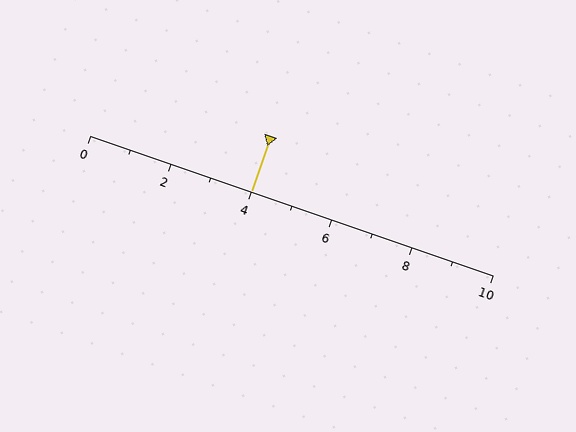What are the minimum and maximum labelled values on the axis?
The axis runs from 0 to 10.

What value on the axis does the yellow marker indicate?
The marker indicates approximately 4.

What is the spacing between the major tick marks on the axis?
The major ticks are spaced 2 apart.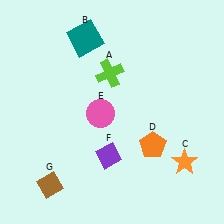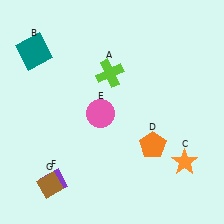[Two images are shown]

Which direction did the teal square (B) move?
The teal square (B) moved left.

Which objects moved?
The objects that moved are: the teal square (B), the purple diamond (F).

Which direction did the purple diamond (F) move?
The purple diamond (F) moved left.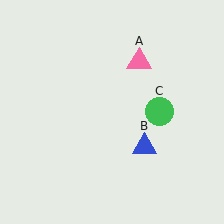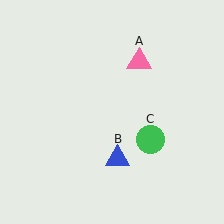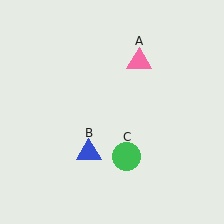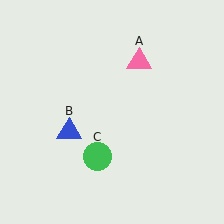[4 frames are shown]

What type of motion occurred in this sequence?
The blue triangle (object B), green circle (object C) rotated clockwise around the center of the scene.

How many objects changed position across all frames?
2 objects changed position: blue triangle (object B), green circle (object C).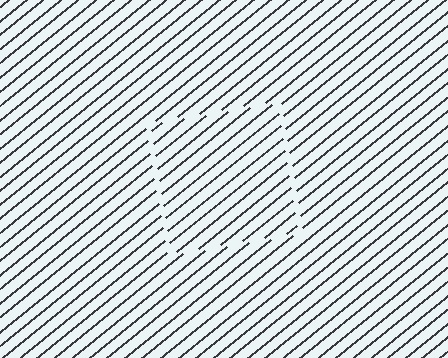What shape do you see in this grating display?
An illusory square. The interior of the shape contains the same grating, shifted by half a period — the contour is defined by the phase discontinuity where line-ends from the inner and outer gratings abut.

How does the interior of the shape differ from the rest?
The interior of the shape contains the same grating, shifted by half a period — the contour is defined by the phase discontinuity where line-ends from the inner and outer gratings abut.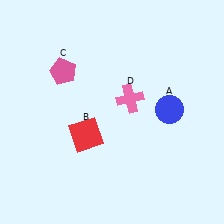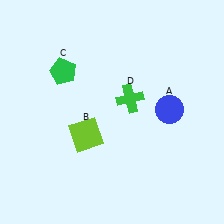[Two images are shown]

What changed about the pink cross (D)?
In Image 1, D is pink. In Image 2, it changed to green.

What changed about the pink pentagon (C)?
In Image 1, C is pink. In Image 2, it changed to green.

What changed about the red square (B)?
In Image 1, B is red. In Image 2, it changed to lime.